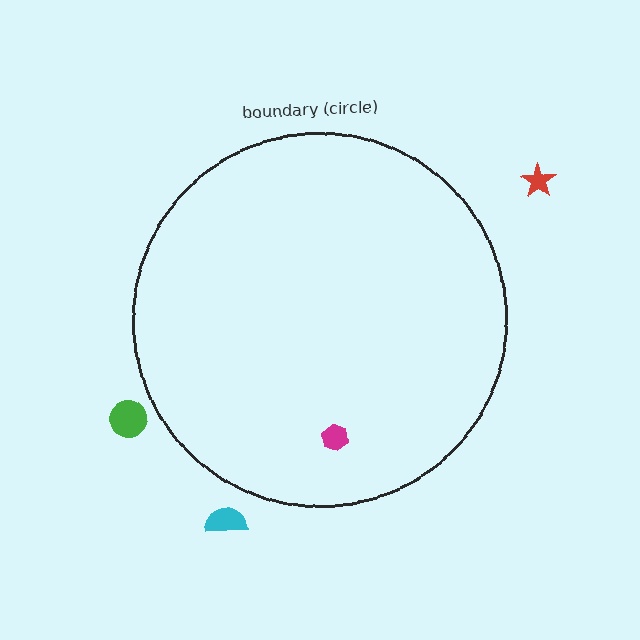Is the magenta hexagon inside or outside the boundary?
Inside.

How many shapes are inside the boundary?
1 inside, 3 outside.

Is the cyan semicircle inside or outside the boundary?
Outside.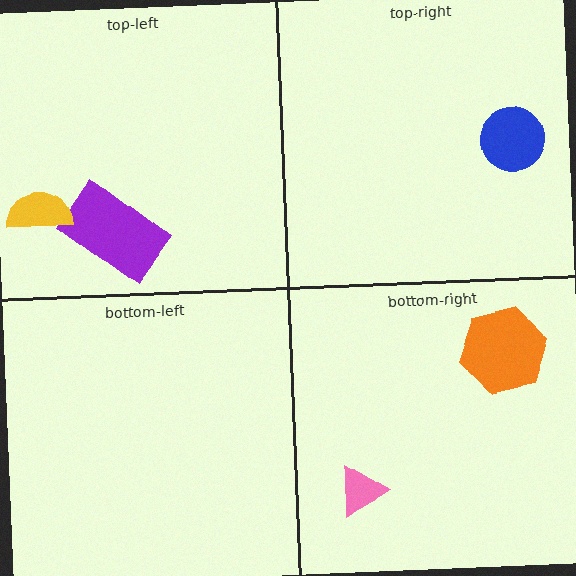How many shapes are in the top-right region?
1.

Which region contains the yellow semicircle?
The top-left region.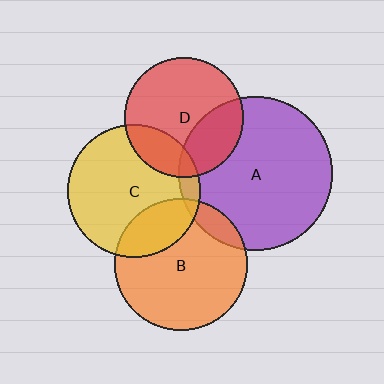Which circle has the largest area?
Circle A (purple).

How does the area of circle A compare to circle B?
Approximately 1.3 times.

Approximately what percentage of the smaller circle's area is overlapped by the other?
Approximately 25%.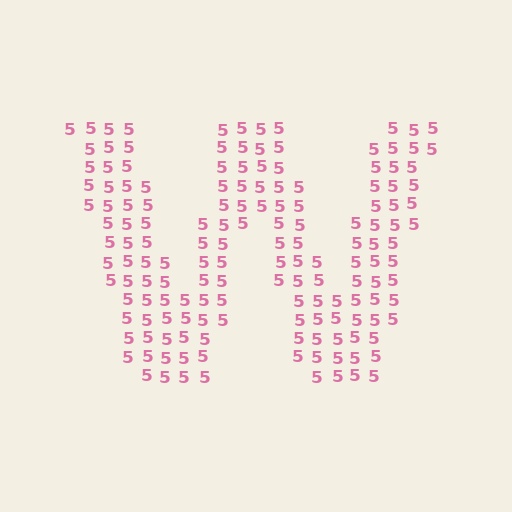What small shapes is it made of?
It is made of small digit 5's.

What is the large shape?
The large shape is the letter W.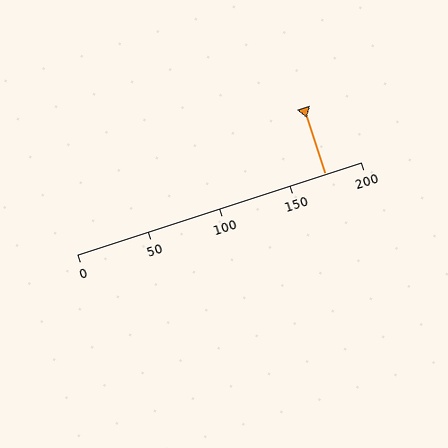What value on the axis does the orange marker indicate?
The marker indicates approximately 175.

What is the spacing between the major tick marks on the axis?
The major ticks are spaced 50 apart.